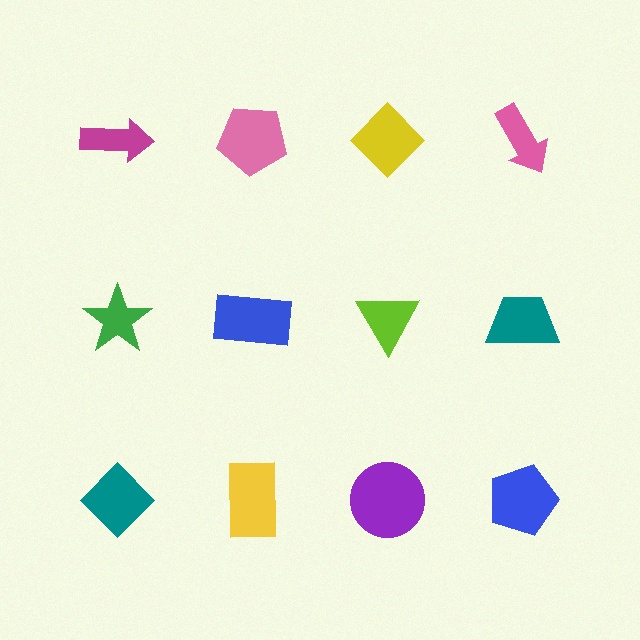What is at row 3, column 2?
A yellow rectangle.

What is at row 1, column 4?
A pink arrow.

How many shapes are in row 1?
4 shapes.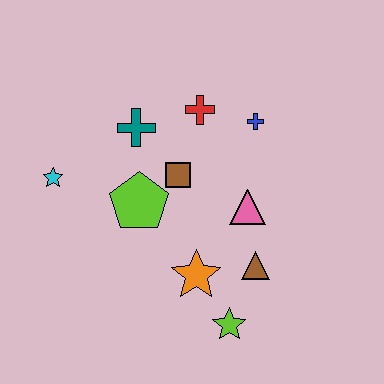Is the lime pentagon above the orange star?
Yes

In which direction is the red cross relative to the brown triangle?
The red cross is above the brown triangle.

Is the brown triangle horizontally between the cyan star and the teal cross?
No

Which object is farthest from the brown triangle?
The cyan star is farthest from the brown triangle.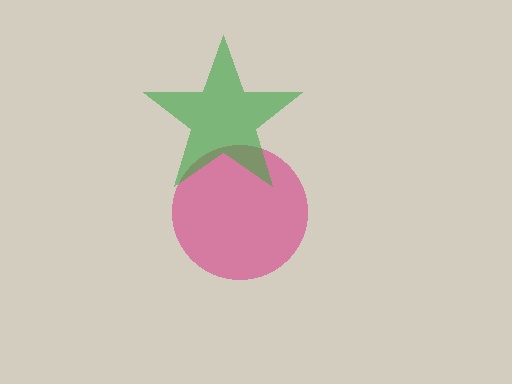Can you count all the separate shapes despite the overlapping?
Yes, there are 2 separate shapes.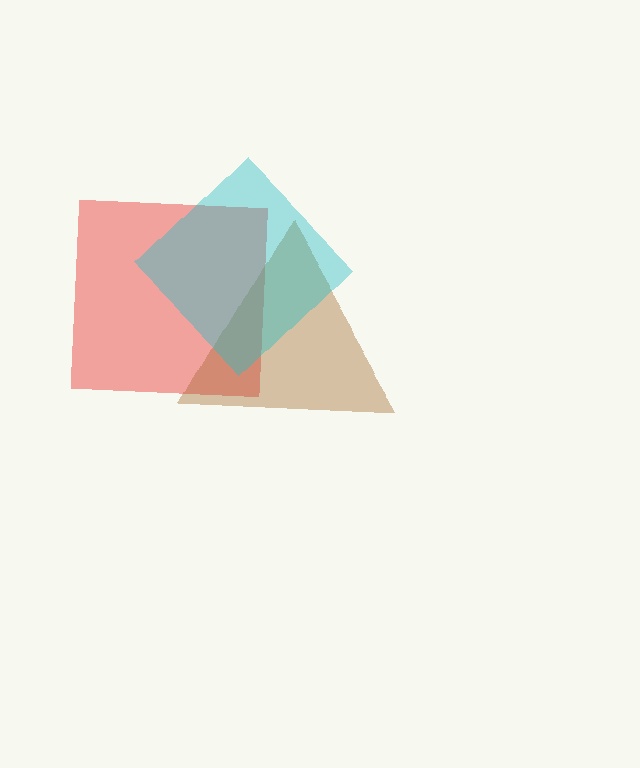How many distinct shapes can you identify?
There are 3 distinct shapes: a red square, a brown triangle, a cyan diamond.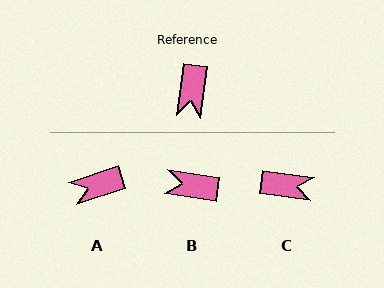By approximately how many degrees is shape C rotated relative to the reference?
Approximately 89 degrees counter-clockwise.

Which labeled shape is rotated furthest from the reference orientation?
B, about 91 degrees away.